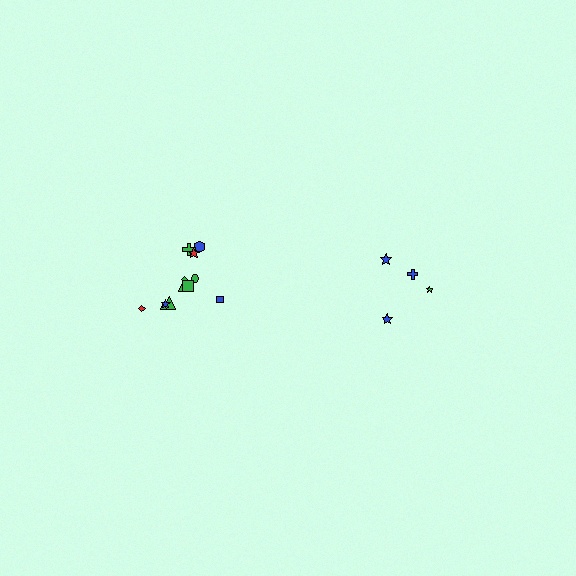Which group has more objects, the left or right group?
The left group.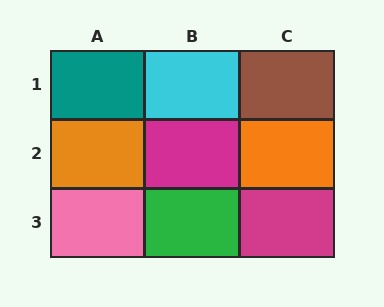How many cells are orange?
2 cells are orange.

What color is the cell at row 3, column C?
Magenta.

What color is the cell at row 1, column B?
Cyan.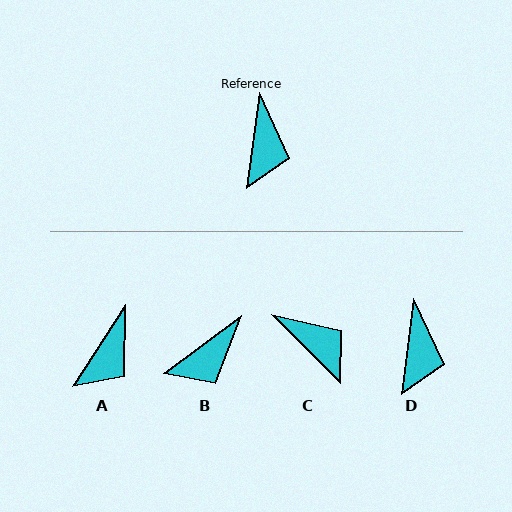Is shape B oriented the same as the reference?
No, it is off by about 46 degrees.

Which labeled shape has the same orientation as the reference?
D.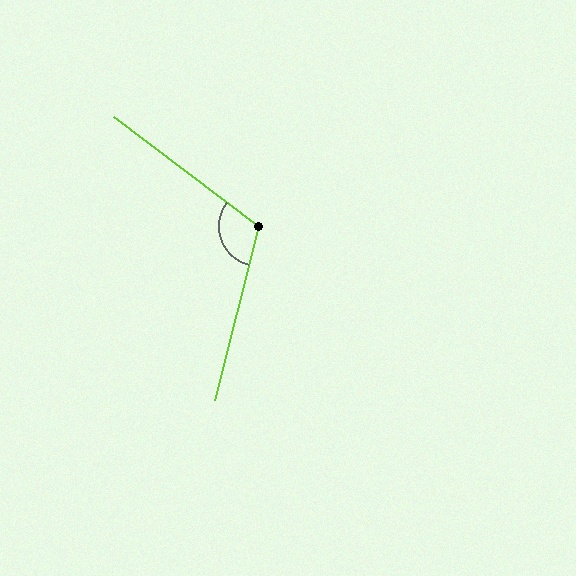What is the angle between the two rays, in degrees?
Approximately 113 degrees.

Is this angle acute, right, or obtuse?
It is obtuse.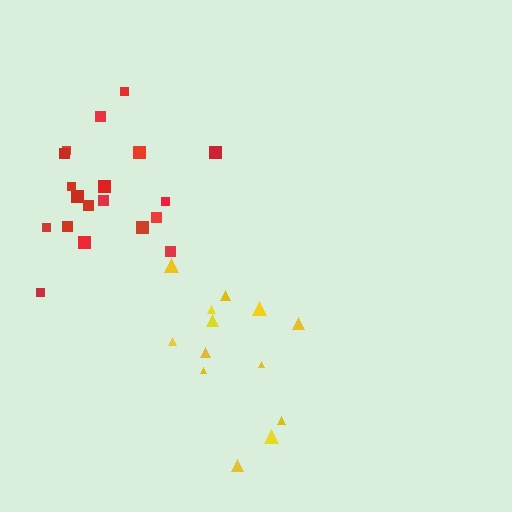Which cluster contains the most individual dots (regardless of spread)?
Red (19).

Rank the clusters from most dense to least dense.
red, yellow.